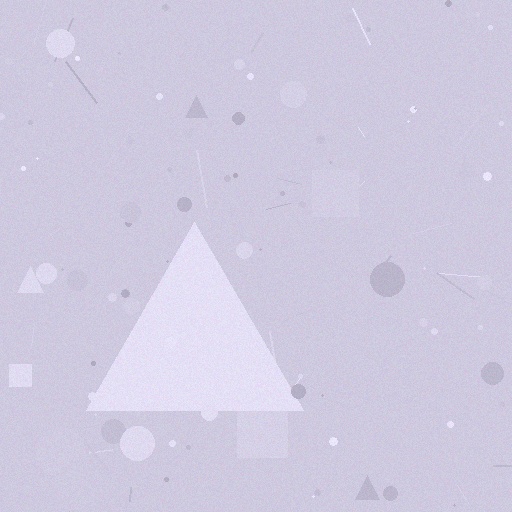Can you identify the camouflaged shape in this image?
The camouflaged shape is a triangle.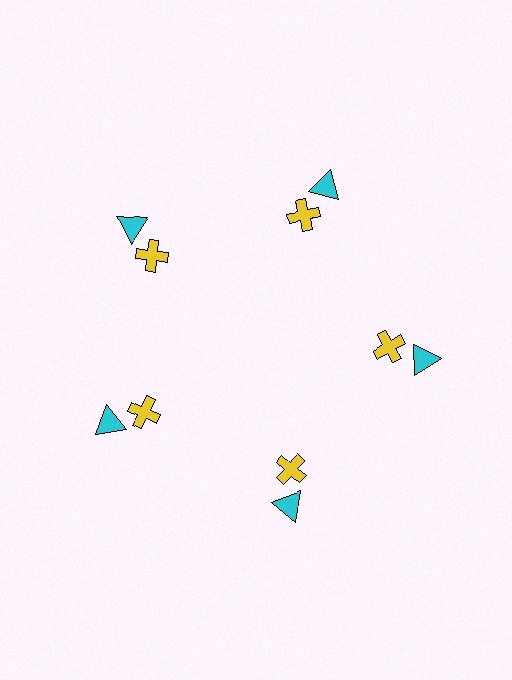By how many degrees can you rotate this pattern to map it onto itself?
The pattern maps onto itself every 72 degrees of rotation.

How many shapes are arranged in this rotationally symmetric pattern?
There are 10 shapes, arranged in 5 groups of 2.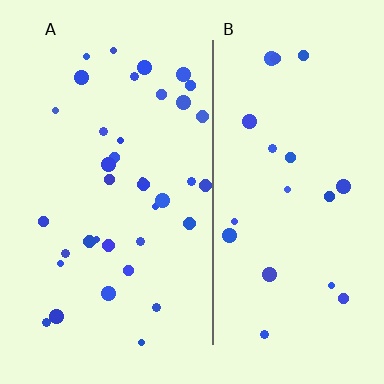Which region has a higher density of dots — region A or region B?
A (the left).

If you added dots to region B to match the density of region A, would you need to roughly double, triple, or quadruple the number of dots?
Approximately double.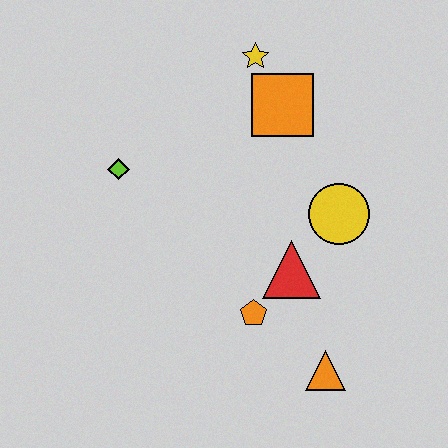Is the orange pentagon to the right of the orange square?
No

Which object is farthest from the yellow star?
The orange triangle is farthest from the yellow star.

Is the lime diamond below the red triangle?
No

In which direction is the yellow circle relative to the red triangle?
The yellow circle is above the red triangle.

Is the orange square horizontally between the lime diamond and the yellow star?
No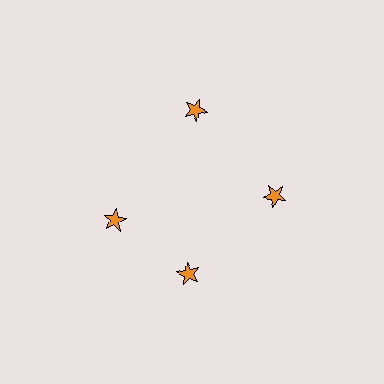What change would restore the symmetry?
The symmetry would be restored by rotating it back into even spacing with its neighbors so that all 4 stars sit at equal angles and equal distance from the center.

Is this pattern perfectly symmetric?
No. The 4 orange stars are arranged in a ring, but one element near the 9 o'clock position is rotated out of alignment along the ring, breaking the 4-fold rotational symmetry.